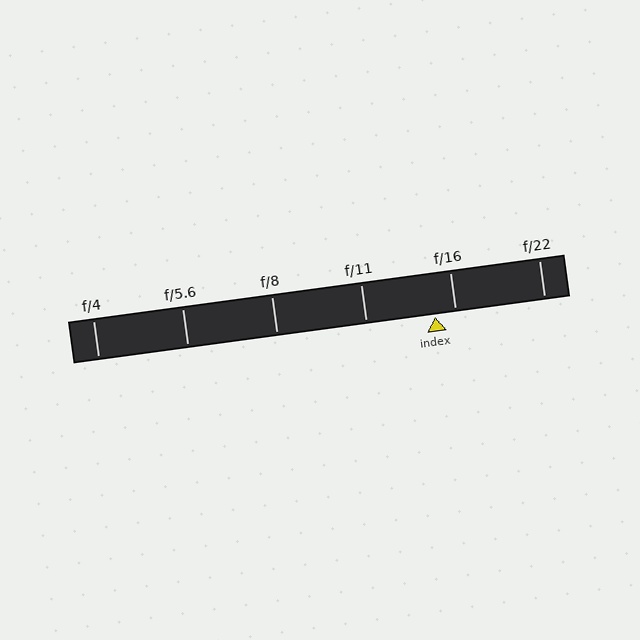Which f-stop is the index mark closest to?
The index mark is closest to f/16.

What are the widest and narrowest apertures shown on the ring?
The widest aperture shown is f/4 and the narrowest is f/22.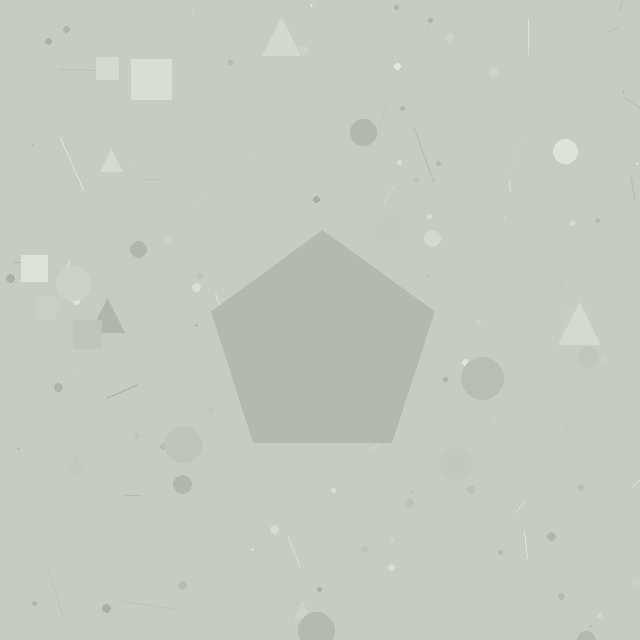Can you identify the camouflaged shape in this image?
The camouflaged shape is a pentagon.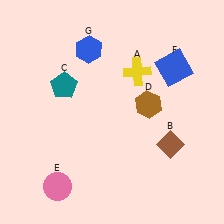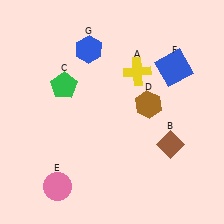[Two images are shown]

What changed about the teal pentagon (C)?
In Image 1, C is teal. In Image 2, it changed to green.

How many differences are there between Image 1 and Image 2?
There is 1 difference between the two images.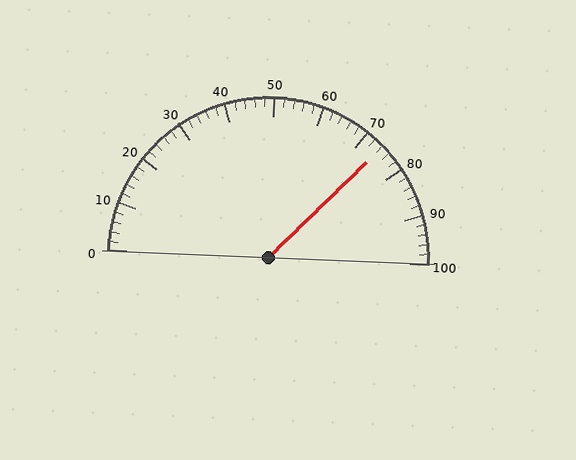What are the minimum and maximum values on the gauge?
The gauge ranges from 0 to 100.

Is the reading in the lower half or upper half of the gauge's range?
The reading is in the upper half of the range (0 to 100).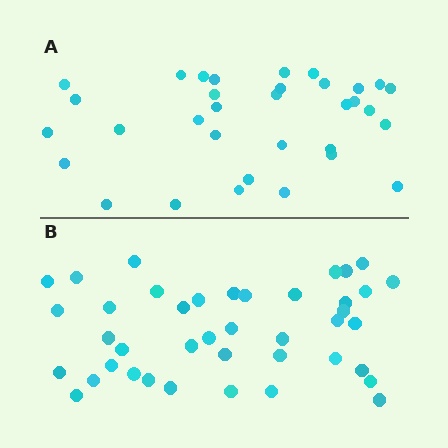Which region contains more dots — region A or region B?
Region B (the bottom region) has more dots.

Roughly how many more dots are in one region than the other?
Region B has roughly 8 or so more dots than region A.